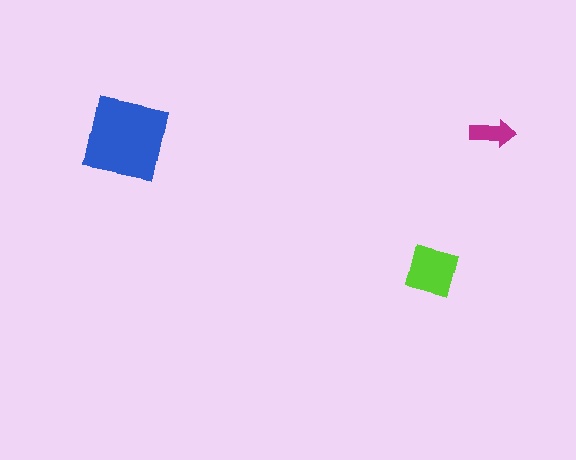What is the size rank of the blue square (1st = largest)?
1st.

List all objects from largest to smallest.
The blue square, the lime square, the magenta arrow.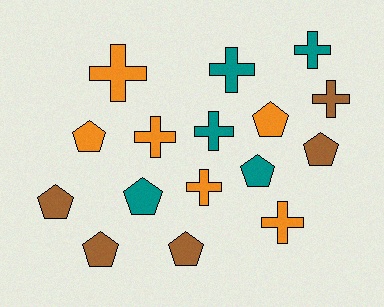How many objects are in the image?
There are 16 objects.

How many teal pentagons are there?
There are 2 teal pentagons.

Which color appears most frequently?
Orange, with 6 objects.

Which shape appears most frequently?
Pentagon, with 8 objects.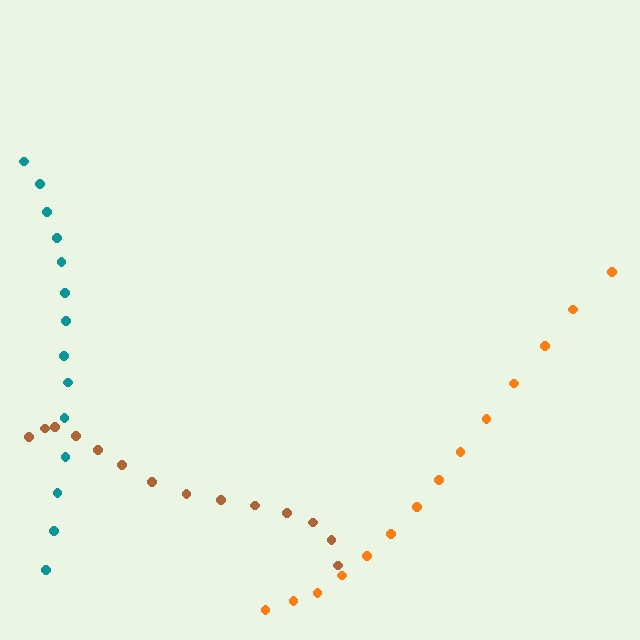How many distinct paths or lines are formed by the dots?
There are 3 distinct paths.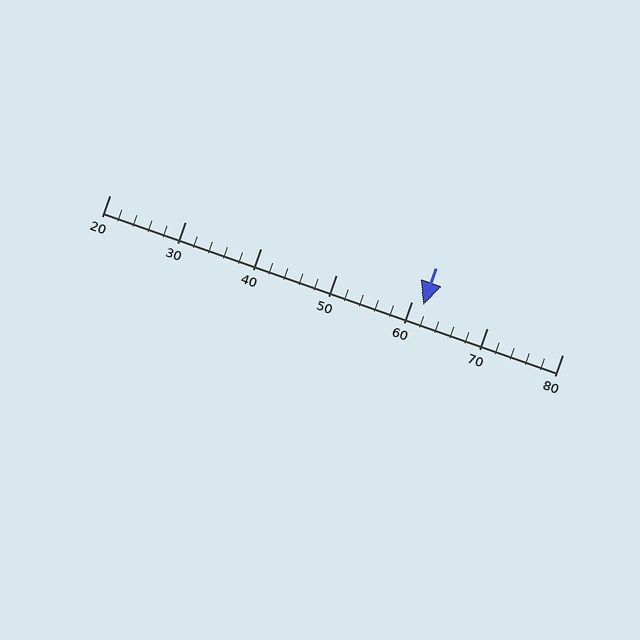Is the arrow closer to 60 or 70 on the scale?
The arrow is closer to 60.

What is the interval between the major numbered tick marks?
The major tick marks are spaced 10 units apart.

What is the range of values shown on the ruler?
The ruler shows values from 20 to 80.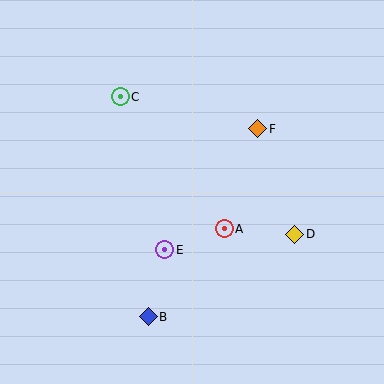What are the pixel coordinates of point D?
Point D is at (295, 234).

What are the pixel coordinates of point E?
Point E is at (165, 250).